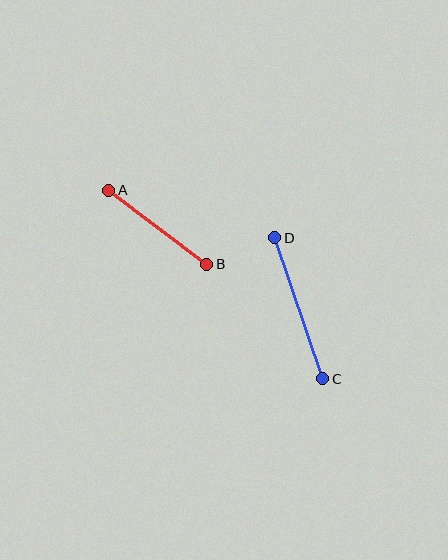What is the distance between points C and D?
The distance is approximately 149 pixels.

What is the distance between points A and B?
The distance is approximately 123 pixels.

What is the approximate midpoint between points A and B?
The midpoint is at approximately (158, 227) pixels.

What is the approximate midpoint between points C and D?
The midpoint is at approximately (299, 308) pixels.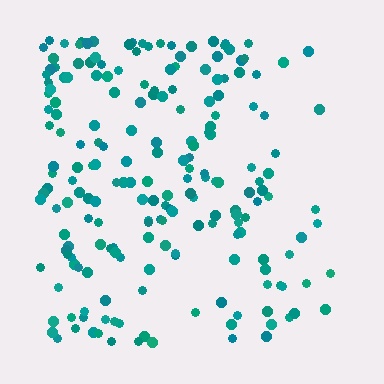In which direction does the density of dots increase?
From right to left, with the left side densest.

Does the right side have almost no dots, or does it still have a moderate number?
Still a moderate number, just noticeably fewer than the left.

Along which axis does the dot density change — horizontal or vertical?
Horizontal.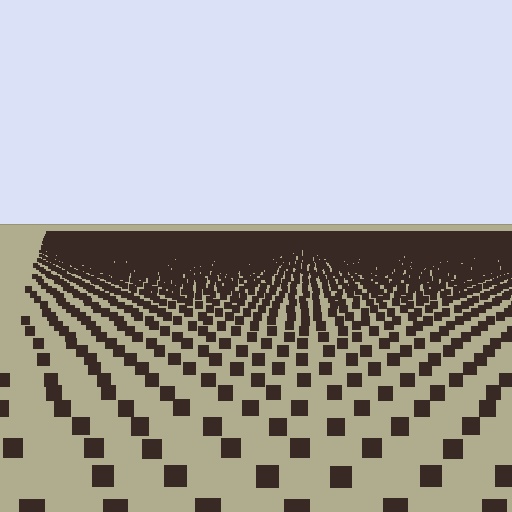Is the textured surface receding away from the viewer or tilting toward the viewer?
The surface is receding away from the viewer. Texture elements get smaller and denser toward the top.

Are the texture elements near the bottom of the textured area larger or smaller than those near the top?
Larger. Near the bottom, elements are closer to the viewer and appear at a bigger on-screen size.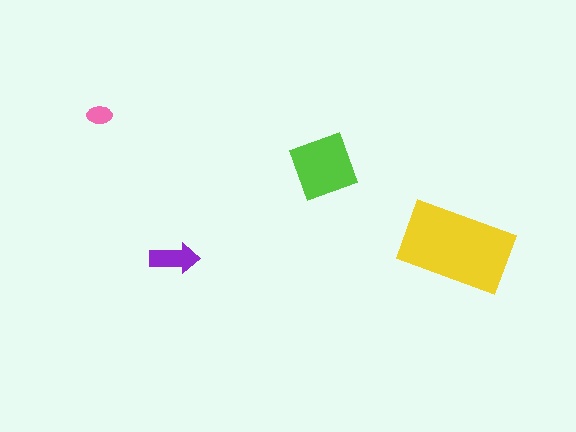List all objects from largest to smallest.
The yellow rectangle, the lime diamond, the purple arrow, the pink ellipse.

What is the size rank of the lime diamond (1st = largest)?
2nd.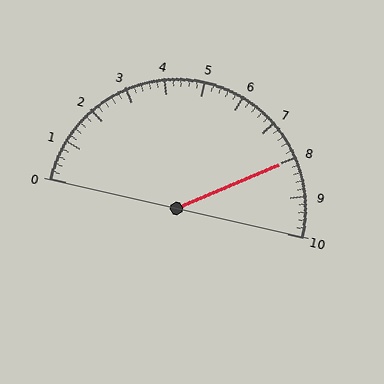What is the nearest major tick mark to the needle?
The nearest major tick mark is 8.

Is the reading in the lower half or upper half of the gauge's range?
The reading is in the upper half of the range (0 to 10).